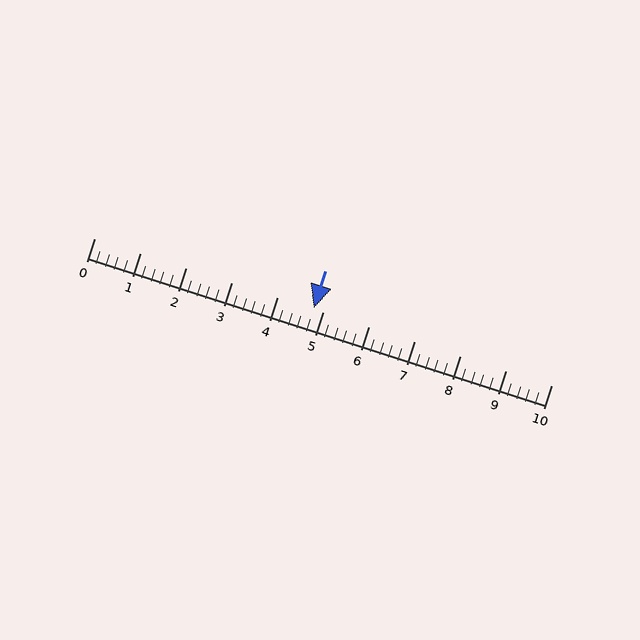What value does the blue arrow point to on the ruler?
The blue arrow points to approximately 4.8.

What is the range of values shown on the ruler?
The ruler shows values from 0 to 10.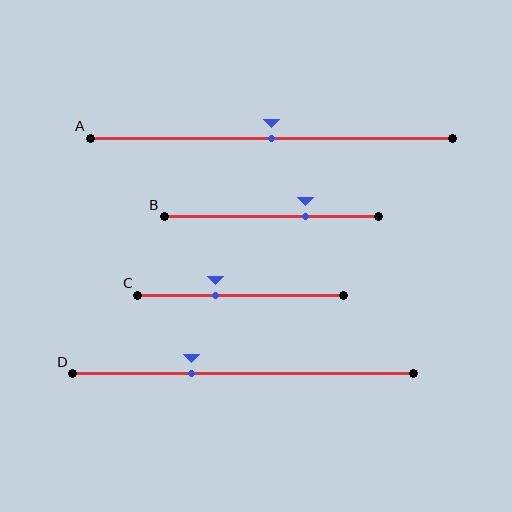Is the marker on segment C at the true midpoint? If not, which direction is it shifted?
No, the marker on segment C is shifted to the left by about 12% of the segment length.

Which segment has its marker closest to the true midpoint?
Segment A has its marker closest to the true midpoint.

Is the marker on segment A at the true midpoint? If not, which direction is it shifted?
Yes, the marker on segment A is at the true midpoint.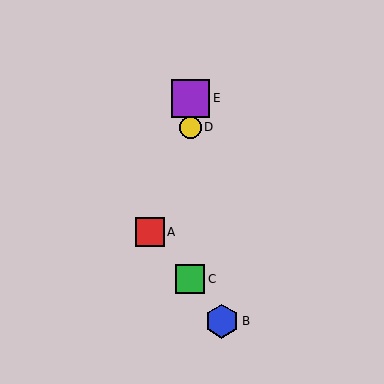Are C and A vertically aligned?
No, C is at x≈190 and A is at x≈150.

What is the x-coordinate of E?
Object E is at x≈190.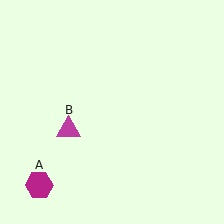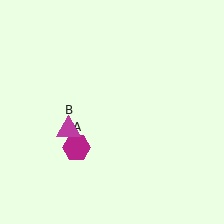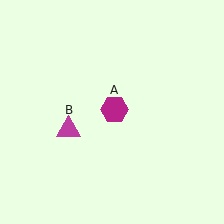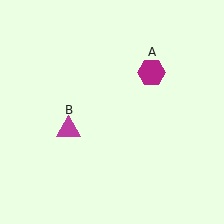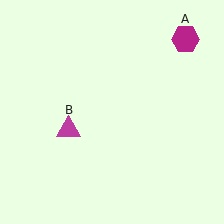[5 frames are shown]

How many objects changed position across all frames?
1 object changed position: magenta hexagon (object A).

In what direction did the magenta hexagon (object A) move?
The magenta hexagon (object A) moved up and to the right.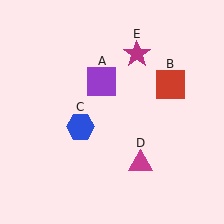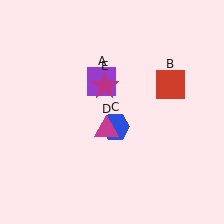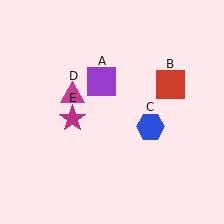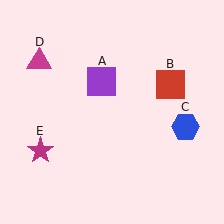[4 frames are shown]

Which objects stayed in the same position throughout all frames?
Purple square (object A) and red square (object B) remained stationary.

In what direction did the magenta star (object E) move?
The magenta star (object E) moved down and to the left.